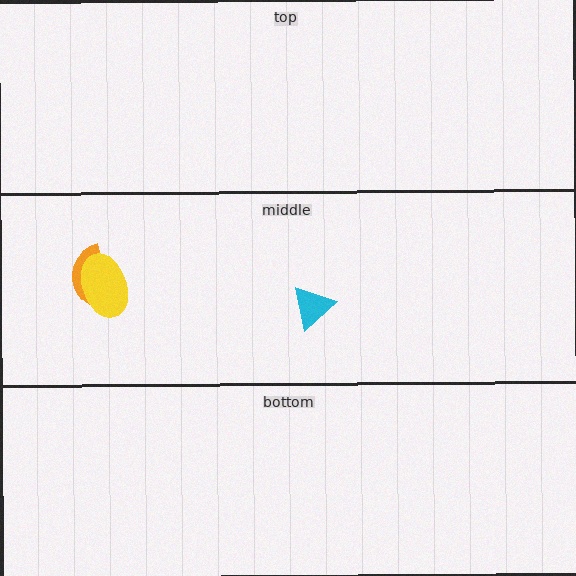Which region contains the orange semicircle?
The middle region.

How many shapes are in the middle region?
3.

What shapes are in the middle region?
The cyan triangle, the orange semicircle, the yellow ellipse.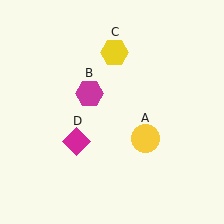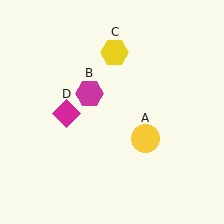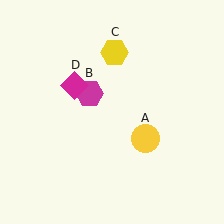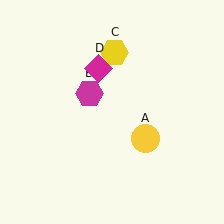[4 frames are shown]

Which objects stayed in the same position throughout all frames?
Yellow circle (object A) and magenta hexagon (object B) and yellow hexagon (object C) remained stationary.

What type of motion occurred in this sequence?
The magenta diamond (object D) rotated clockwise around the center of the scene.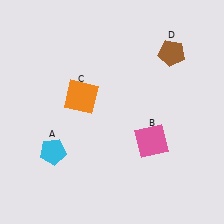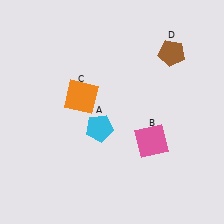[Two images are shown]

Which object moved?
The cyan pentagon (A) moved right.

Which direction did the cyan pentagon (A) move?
The cyan pentagon (A) moved right.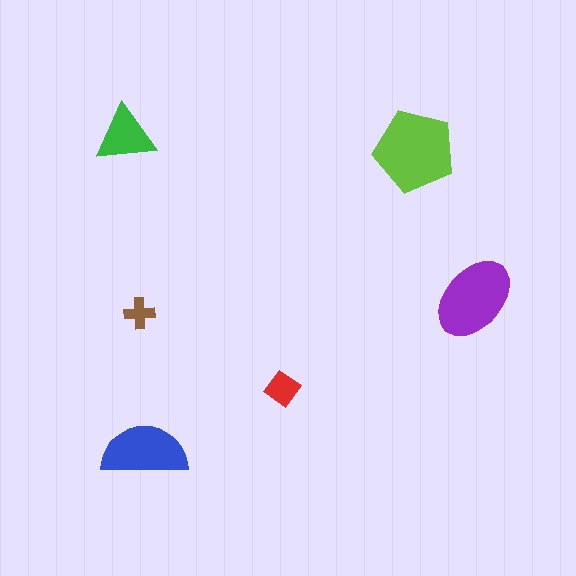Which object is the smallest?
The brown cross.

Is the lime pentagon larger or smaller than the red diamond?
Larger.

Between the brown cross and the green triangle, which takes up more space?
The green triangle.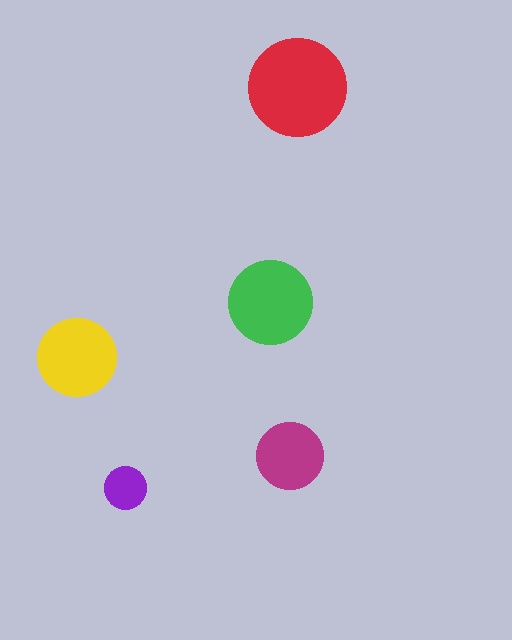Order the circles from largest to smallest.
the red one, the green one, the yellow one, the magenta one, the purple one.